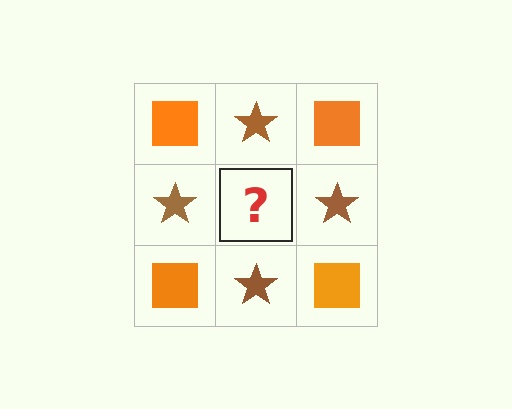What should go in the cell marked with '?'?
The missing cell should contain an orange square.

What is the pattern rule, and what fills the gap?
The rule is that it alternates orange square and brown star in a checkerboard pattern. The gap should be filled with an orange square.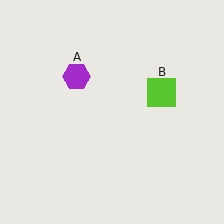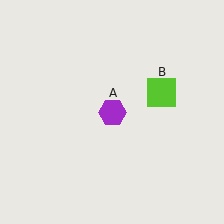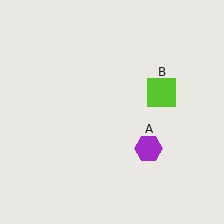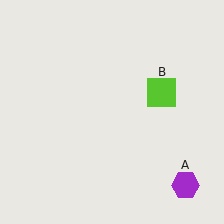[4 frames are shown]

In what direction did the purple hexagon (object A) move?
The purple hexagon (object A) moved down and to the right.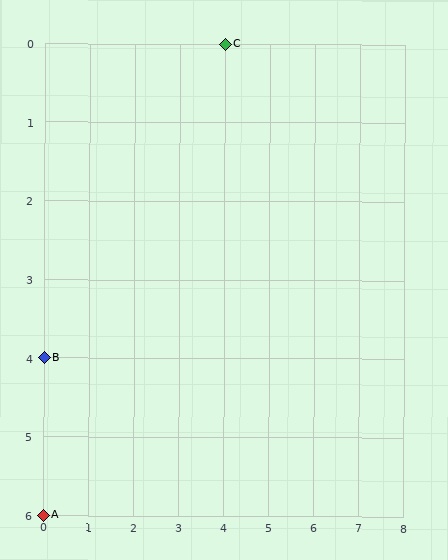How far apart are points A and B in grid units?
Points A and B are 2 rows apart.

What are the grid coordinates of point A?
Point A is at grid coordinates (0, 6).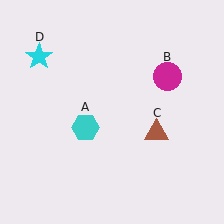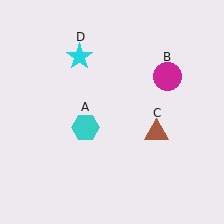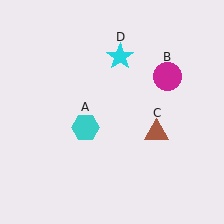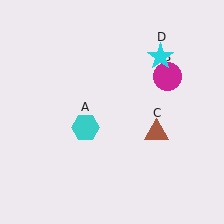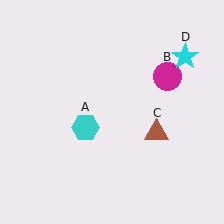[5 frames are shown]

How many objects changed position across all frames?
1 object changed position: cyan star (object D).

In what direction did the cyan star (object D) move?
The cyan star (object D) moved right.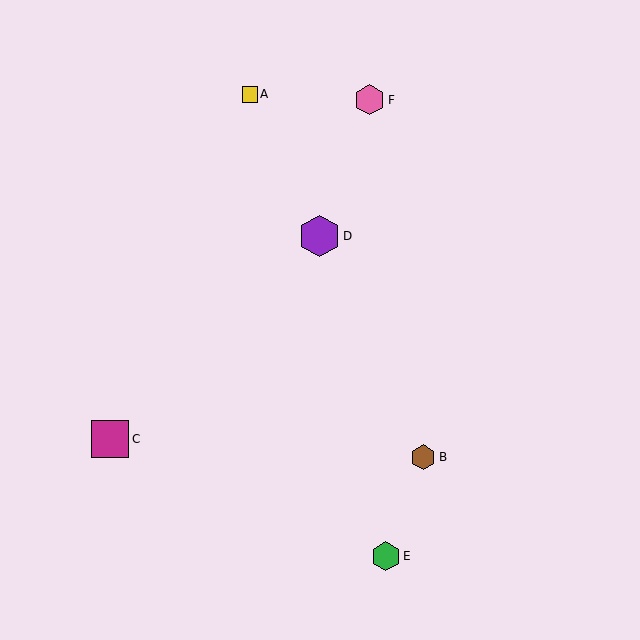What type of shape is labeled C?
Shape C is a magenta square.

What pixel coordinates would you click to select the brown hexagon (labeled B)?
Click at (423, 457) to select the brown hexagon B.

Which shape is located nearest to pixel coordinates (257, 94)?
The yellow square (labeled A) at (250, 94) is nearest to that location.